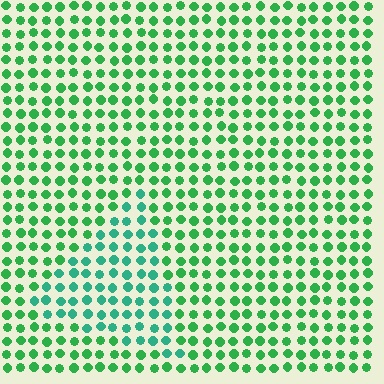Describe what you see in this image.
The image is filled with small green elements in a uniform arrangement. A triangle-shaped region is visible where the elements are tinted to a slightly different hue, forming a subtle color boundary.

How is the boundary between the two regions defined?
The boundary is defined purely by a slight shift in hue (about 28 degrees). Spacing, size, and orientation are identical on both sides.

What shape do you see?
I see a triangle.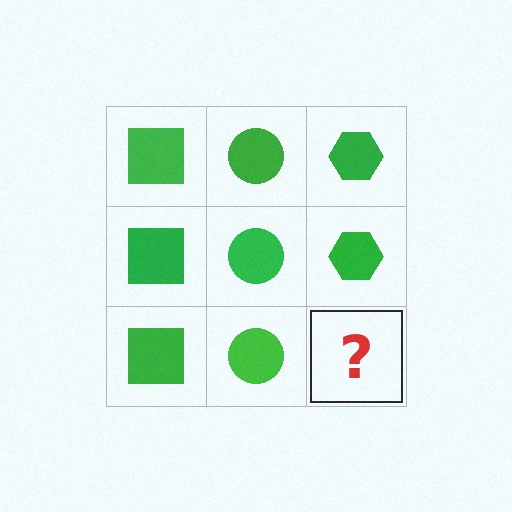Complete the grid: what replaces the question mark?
The question mark should be replaced with a green hexagon.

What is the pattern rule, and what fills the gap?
The rule is that each column has a consistent shape. The gap should be filled with a green hexagon.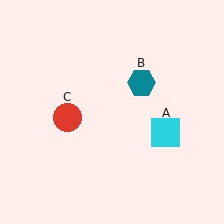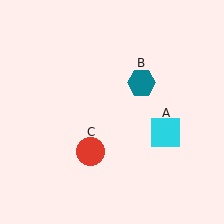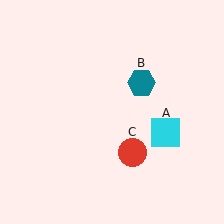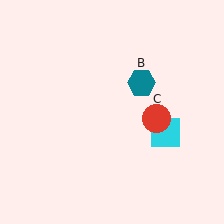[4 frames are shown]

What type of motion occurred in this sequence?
The red circle (object C) rotated counterclockwise around the center of the scene.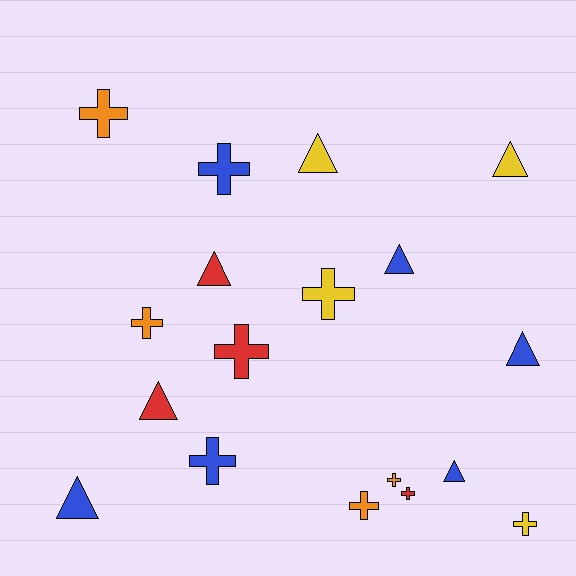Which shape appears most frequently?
Cross, with 10 objects.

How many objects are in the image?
There are 18 objects.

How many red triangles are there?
There are 2 red triangles.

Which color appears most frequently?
Blue, with 6 objects.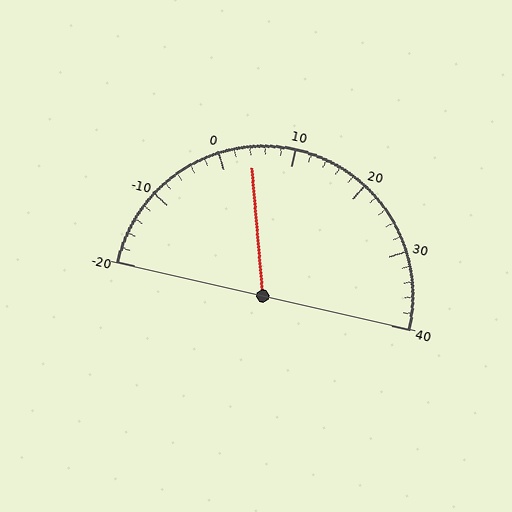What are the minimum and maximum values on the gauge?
The gauge ranges from -20 to 40.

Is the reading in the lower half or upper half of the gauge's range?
The reading is in the lower half of the range (-20 to 40).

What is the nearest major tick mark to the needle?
The nearest major tick mark is 0.